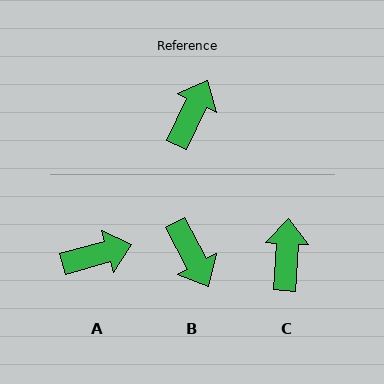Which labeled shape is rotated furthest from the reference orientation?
B, about 126 degrees away.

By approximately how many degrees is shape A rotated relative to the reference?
Approximately 48 degrees clockwise.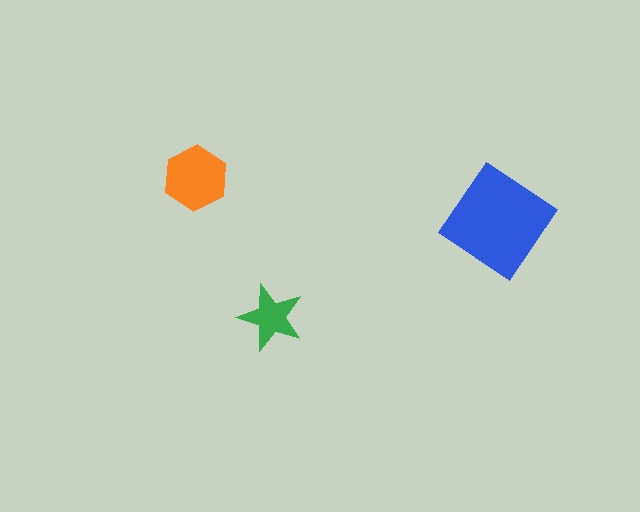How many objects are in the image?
There are 3 objects in the image.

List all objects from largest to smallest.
The blue diamond, the orange hexagon, the green star.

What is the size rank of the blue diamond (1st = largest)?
1st.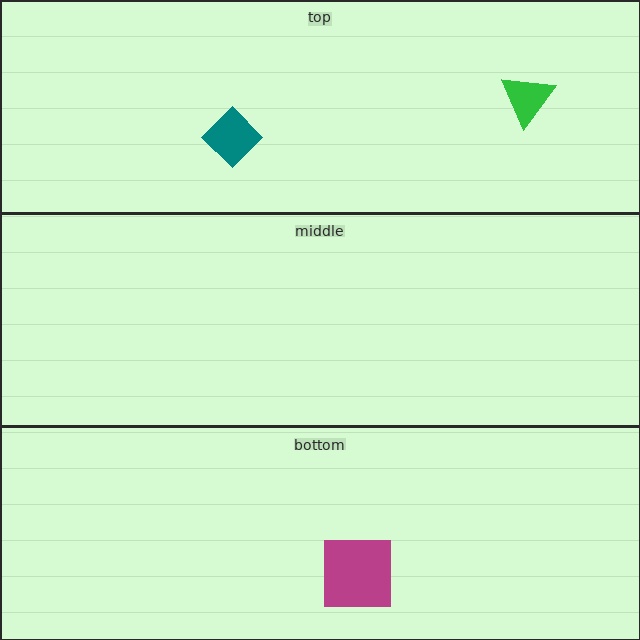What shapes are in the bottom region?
The magenta square.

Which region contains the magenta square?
The bottom region.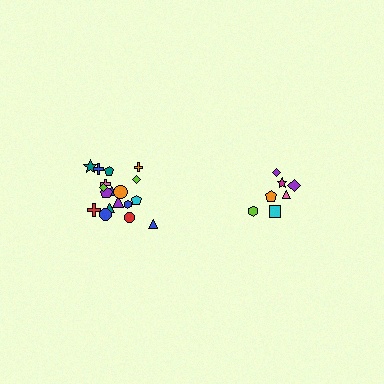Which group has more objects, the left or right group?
The left group.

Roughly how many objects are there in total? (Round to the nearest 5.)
Roughly 25 objects in total.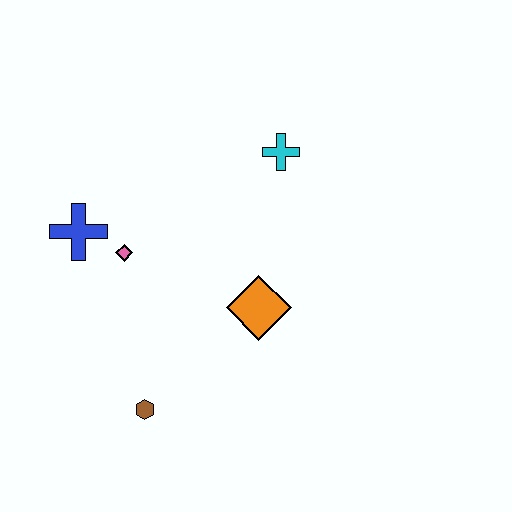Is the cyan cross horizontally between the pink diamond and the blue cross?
No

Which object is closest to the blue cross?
The pink diamond is closest to the blue cross.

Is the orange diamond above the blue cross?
No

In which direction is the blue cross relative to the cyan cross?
The blue cross is to the left of the cyan cross.